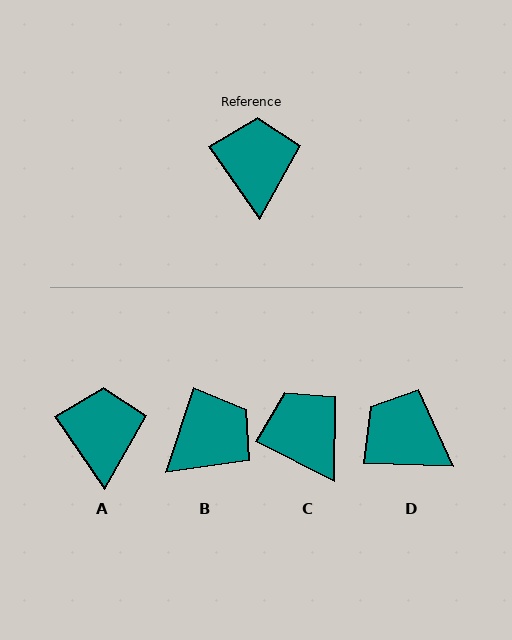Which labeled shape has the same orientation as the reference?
A.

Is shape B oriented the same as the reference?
No, it is off by about 53 degrees.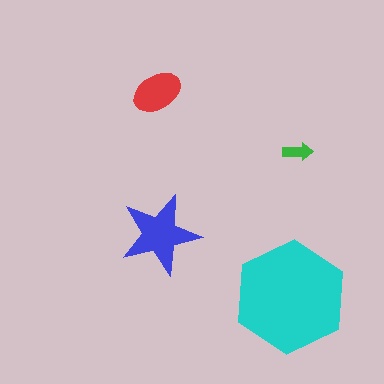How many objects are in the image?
There are 4 objects in the image.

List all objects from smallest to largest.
The green arrow, the red ellipse, the blue star, the cyan hexagon.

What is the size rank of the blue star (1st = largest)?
2nd.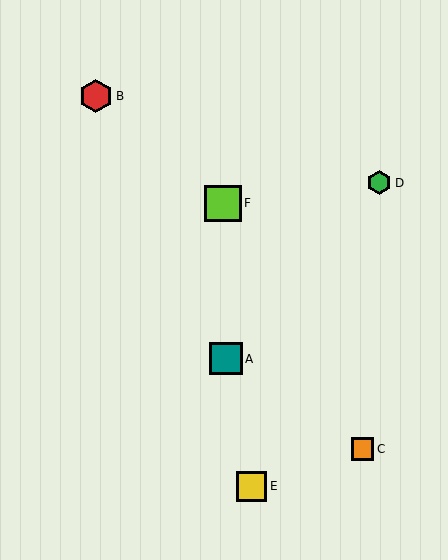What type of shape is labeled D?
Shape D is a green hexagon.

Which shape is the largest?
The lime square (labeled F) is the largest.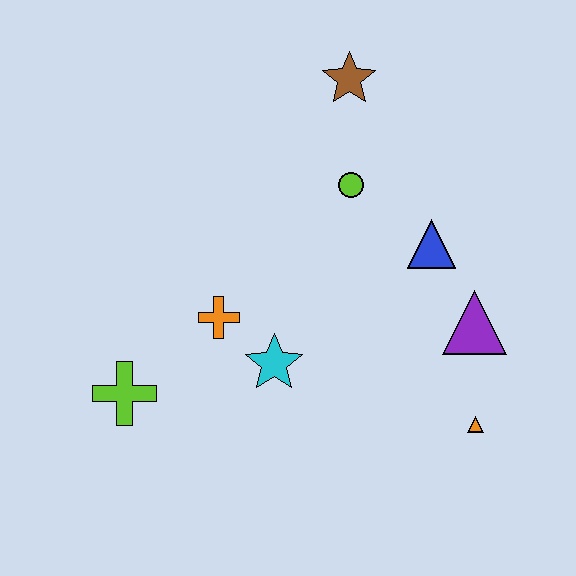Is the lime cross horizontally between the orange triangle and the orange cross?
No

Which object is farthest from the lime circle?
The lime cross is farthest from the lime circle.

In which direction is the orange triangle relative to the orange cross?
The orange triangle is to the right of the orange cross.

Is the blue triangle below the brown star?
Yes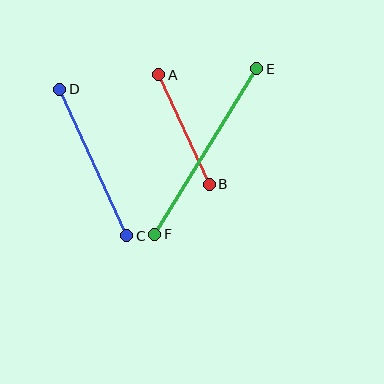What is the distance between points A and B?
The distance is approximately 120 pixels.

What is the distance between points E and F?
The distance is approximately 194 pixels.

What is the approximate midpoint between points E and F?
The midpoint is at approximately (206, 152) pixels.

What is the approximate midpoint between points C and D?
The midpoint is at approximately (93, 163) pixels.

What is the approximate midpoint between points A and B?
The midpoint is at approximately (184, 130) pixels.